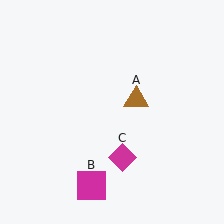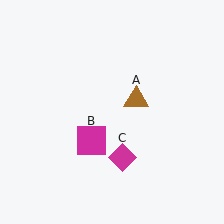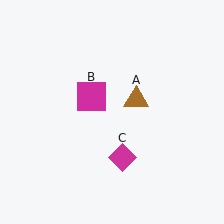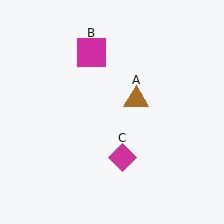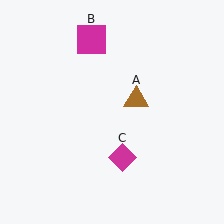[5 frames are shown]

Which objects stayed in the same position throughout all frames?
Brown triangle (object A) and magenta diamond (object C) remained stationary.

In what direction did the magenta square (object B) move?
The magenta square (object B) moved up.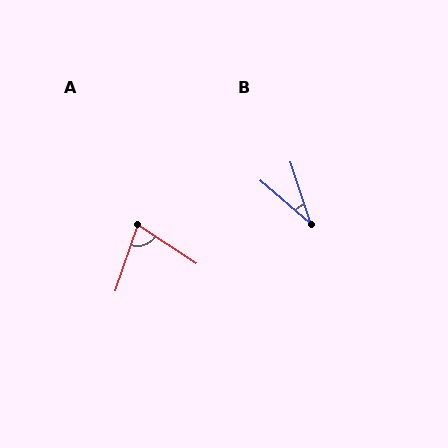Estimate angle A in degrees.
Approximately 75 degrees.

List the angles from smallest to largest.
B (31°), A (75°).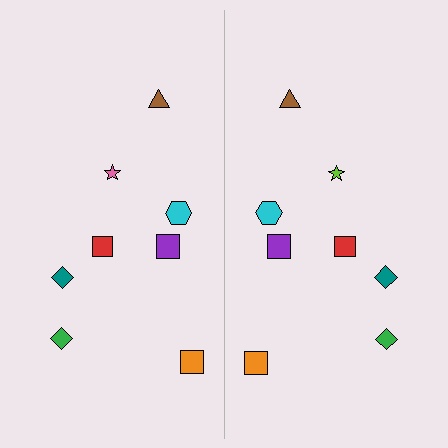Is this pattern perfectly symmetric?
No, the pattern is not perfectly symmetric. The lime star on the right side breaks the symmetry — its mirror counterpart is pink.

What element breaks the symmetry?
The lime star on the right side breaks the symmetry — its mirror counterpart is pink.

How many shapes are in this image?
There are 16 shapes in this image.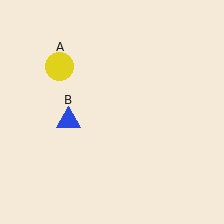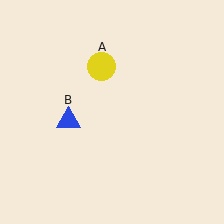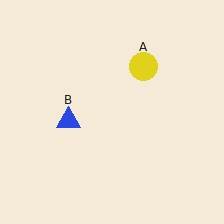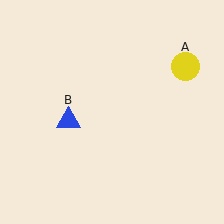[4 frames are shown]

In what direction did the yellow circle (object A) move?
The yellow circle (object A) moved right.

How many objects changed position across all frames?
1 object changed position: yellow circle (object A).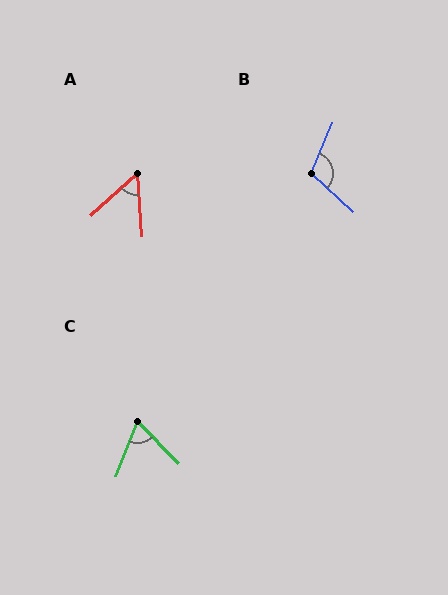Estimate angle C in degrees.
Approximately 65 degrees.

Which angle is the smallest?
A, at approximately 53 degrees.